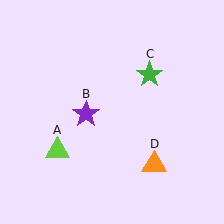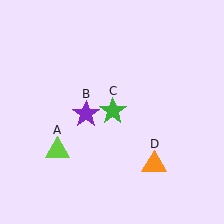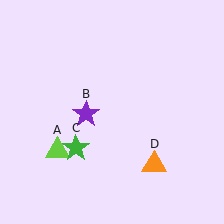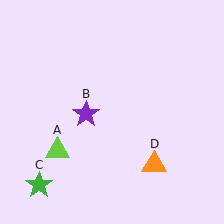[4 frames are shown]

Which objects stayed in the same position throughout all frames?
Lime triangle (object A) and purple star (object B) and orange triangle (object D) remained stationary.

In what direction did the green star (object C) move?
The green star (object C) moved down and to the left.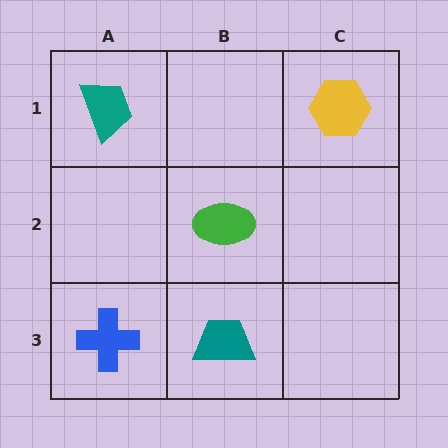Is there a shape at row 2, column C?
No, that cell is empty.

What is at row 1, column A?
A teal trapezoid.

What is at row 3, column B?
A teal trapezoid.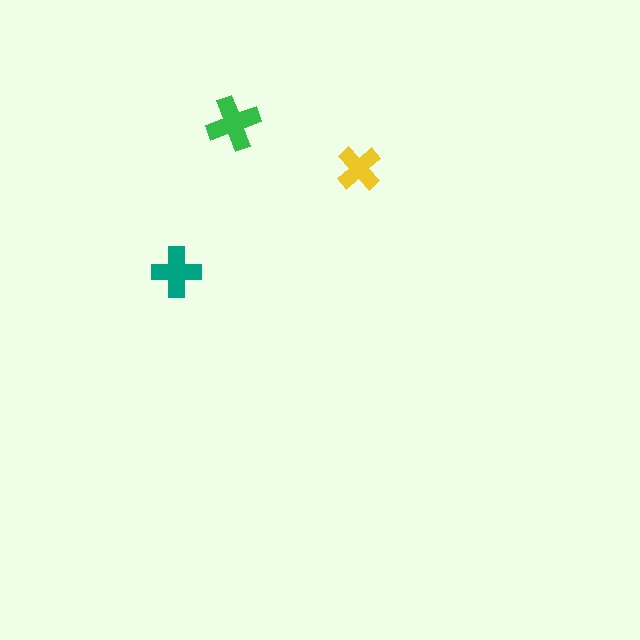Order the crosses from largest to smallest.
the green one, the teal one, the yellow one.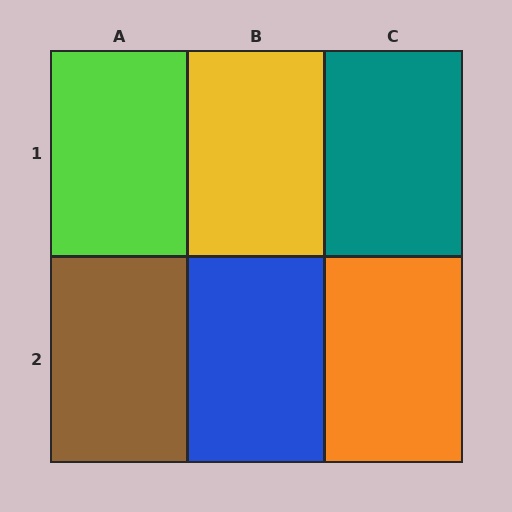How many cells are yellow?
1 cell is yellow.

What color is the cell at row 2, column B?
Blue.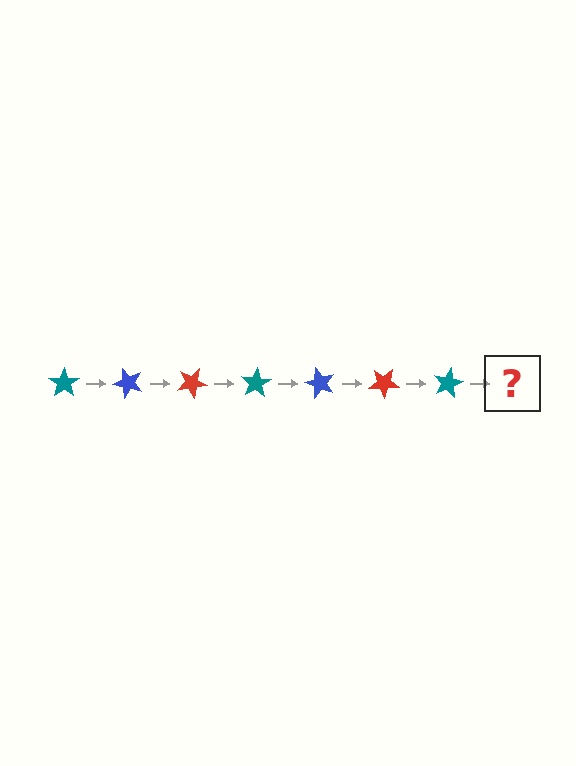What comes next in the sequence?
The next element should be a blue star, rotated 350 degrees from the start.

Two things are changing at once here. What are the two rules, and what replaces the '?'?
The two rules are that it rotates 50 degrees each step and the color cycles through teal, blue, and red. The '?' should be a blue star, rotated 350 degrees from the start.